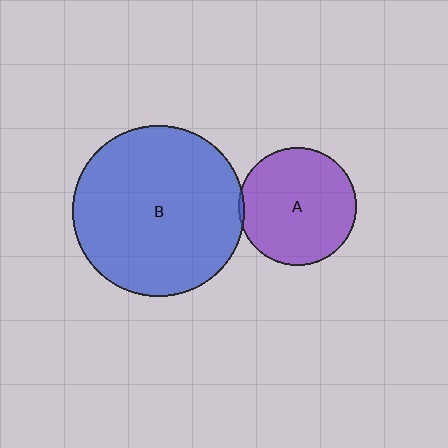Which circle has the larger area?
Circle B (blue).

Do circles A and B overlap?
Yes.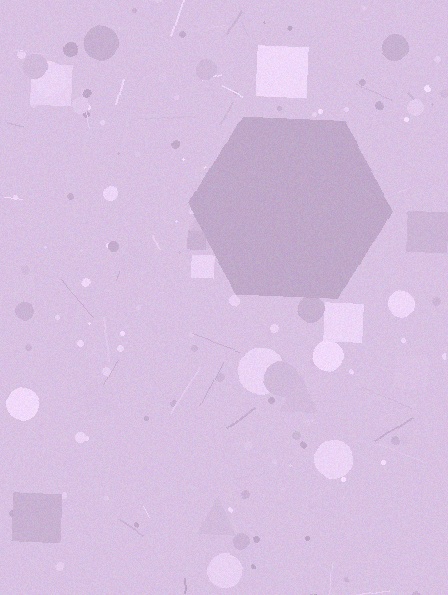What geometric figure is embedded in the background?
A hexagon is embedded in the background.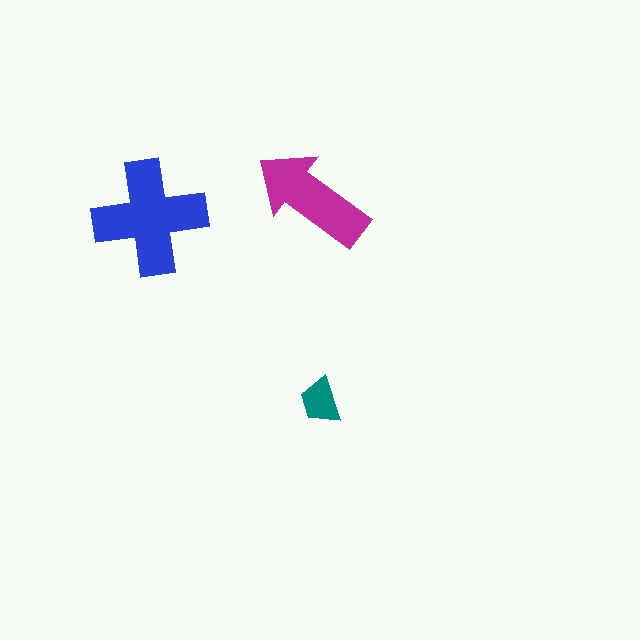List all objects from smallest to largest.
The teal trapezoid, the magenta arrow, the blue cross.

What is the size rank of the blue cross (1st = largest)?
1st.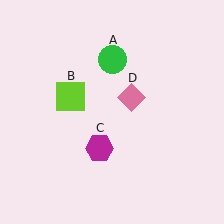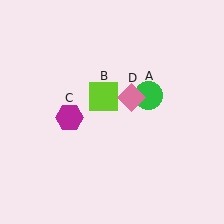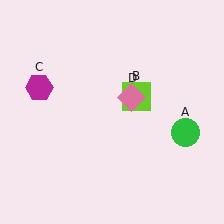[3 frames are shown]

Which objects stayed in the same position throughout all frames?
Pink diamond (object D) remained stationary.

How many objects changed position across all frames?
3 objects changed position: green circle (object A), lime square (object B), magenta hexagon (object C).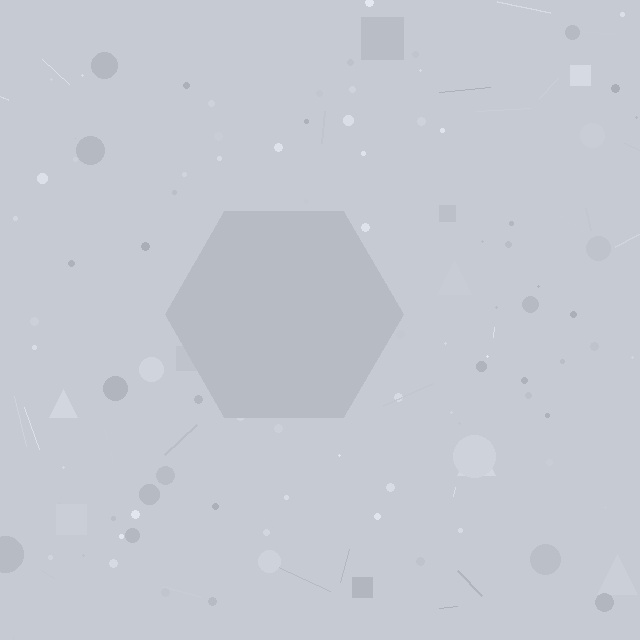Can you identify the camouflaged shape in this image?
The camouflaged shape is a hexagon.